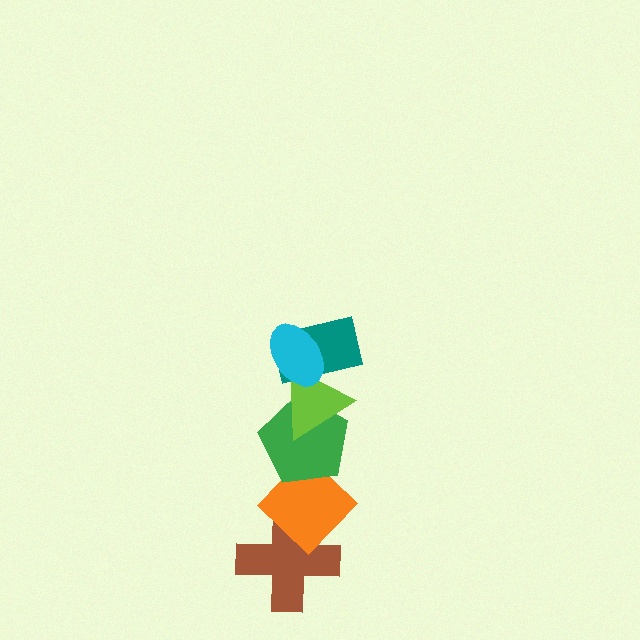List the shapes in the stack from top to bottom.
From top to bottom: the cyan ellipse, the teal rectangle, the lime triangle, the green pentagon, the orange diamond, the brown cross.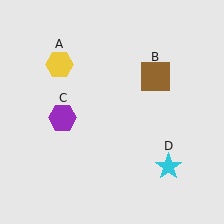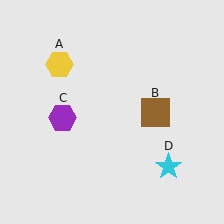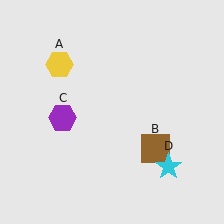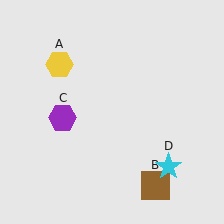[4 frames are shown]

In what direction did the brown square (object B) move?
The brown square (object B) moved down.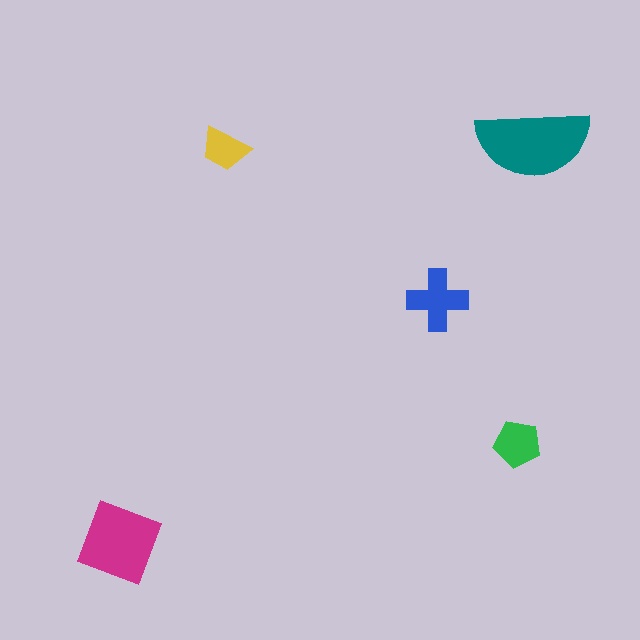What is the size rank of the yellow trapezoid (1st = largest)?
5th.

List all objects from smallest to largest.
The yellow trapezoid, the green pentagon, the blue cross, the magenta diamond, the teal semicircle.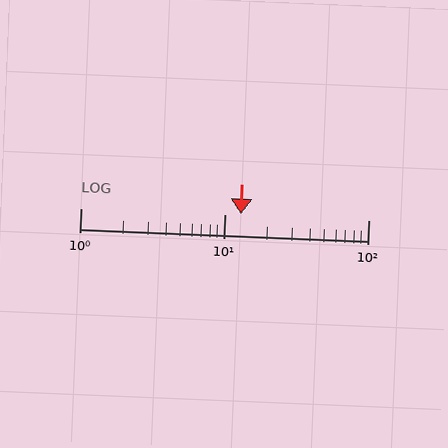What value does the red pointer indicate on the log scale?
The pointer indicates approximately 13.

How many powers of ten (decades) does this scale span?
The scale spans 2 decades, from 1 to 100.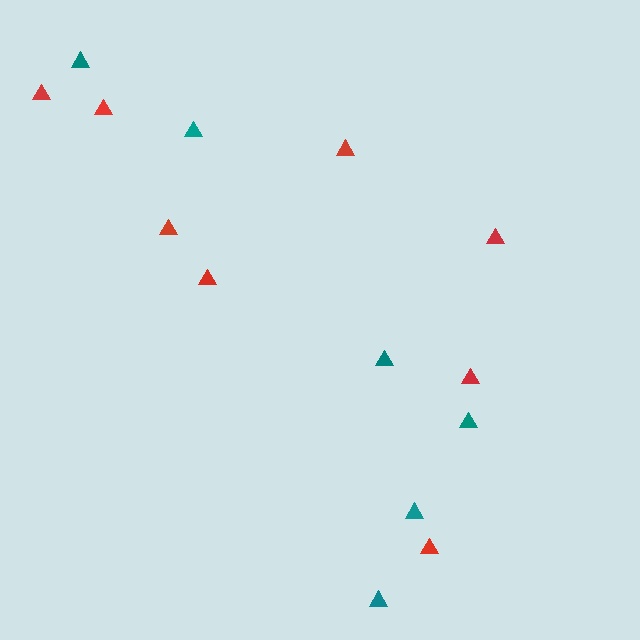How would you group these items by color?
There are 2 groups: one group of teal triangles (6) and one group of red triangles (8).